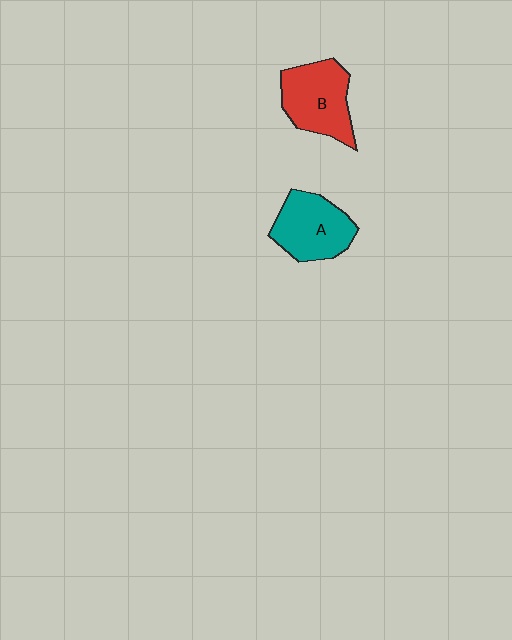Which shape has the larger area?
Shape B (red).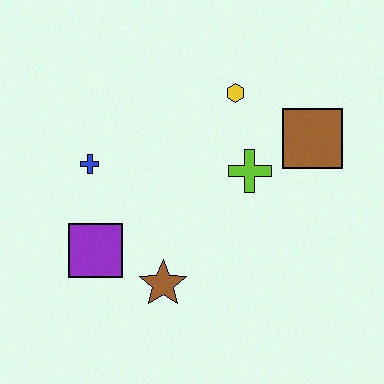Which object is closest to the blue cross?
The purple square is closest to the blue cross.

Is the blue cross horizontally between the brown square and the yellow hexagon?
No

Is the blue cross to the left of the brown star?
Yes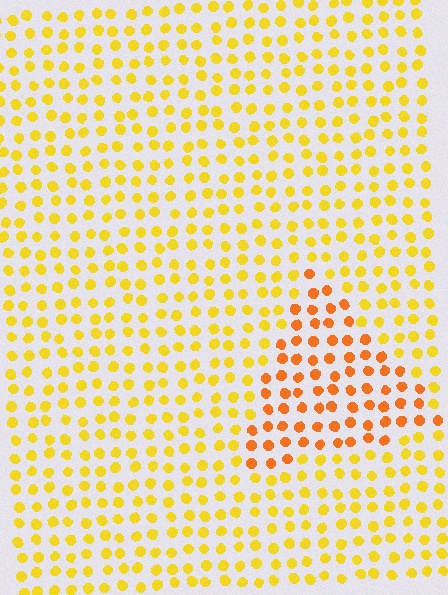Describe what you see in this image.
The image is filled with small yellow elements in a uniform arrangement. A triangle-shaped region is visible where the elements are tinted to a slightly different hue, forming a subtle color boundary.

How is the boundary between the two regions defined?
The boundary is defined purely by a slight shift in hue (about 29 degrees). Spacing, size, and orientation are identical on both sides.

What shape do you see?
I see a triangle.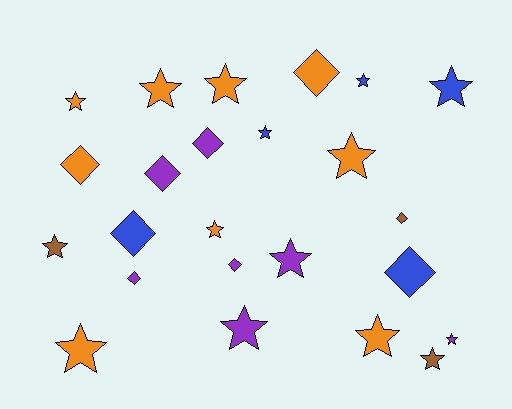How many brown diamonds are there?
There is 1 brown diamond.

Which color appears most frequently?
Orange, with 9 objects.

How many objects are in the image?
There are 24 objects.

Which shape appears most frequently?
Star, with 15 objects.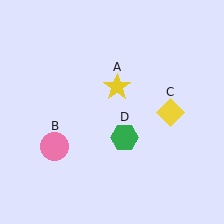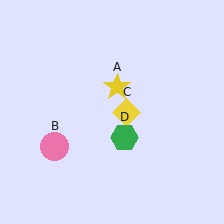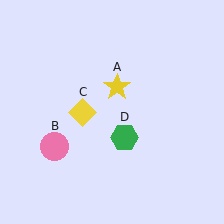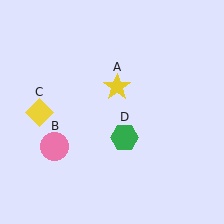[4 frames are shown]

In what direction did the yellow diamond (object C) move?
The yellow diamond (object C) moved left.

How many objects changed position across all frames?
1 object changed position: yellow diamond (object C).